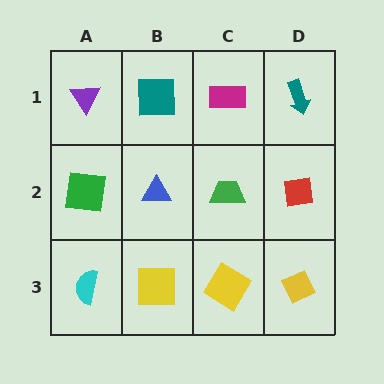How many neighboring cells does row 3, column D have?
2.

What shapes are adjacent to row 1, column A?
A green square (row 2, column A), a teal square (row 1, column B).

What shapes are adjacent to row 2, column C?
A magenta rectangle (row 1, column C), a yellow diamond (row 3, column C), a blue triangle (row 2, column B), a red square (row 2, column D).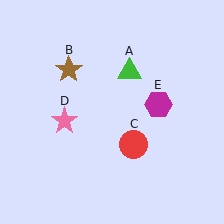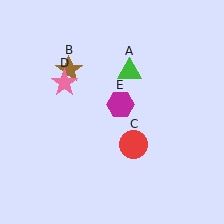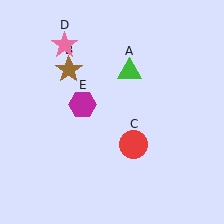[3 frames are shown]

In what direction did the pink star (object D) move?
The pink star (object D) moved up.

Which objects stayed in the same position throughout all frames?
Green triangle (object A) and brown star (object B) and red circle (object C) remained stationary.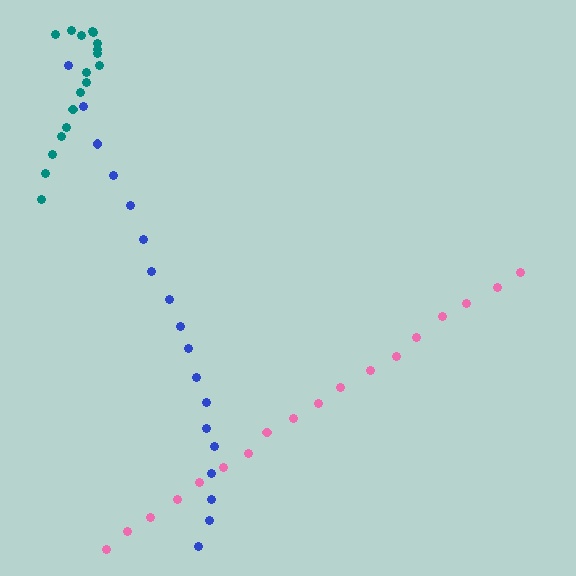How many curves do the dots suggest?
There are 3 distinct paths.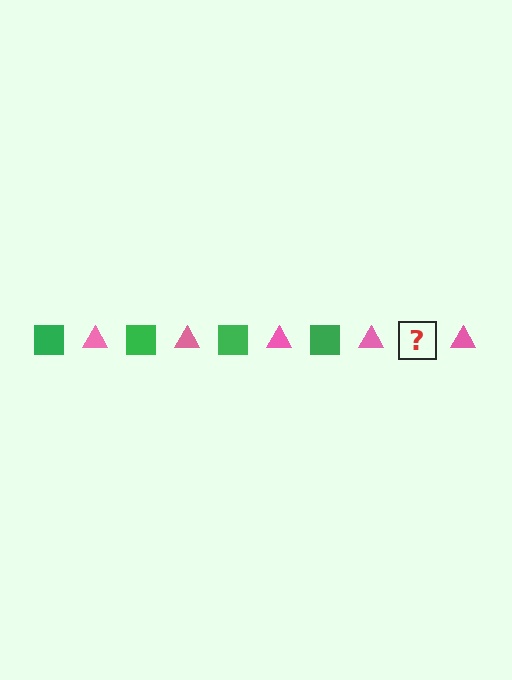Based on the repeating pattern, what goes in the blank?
The blank should be a green square.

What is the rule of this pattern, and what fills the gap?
The rule is that the pattern alternates between green square and pink triangle. The gap should be filled with a green square.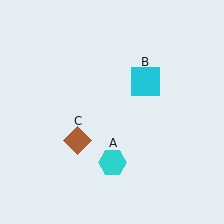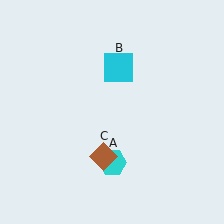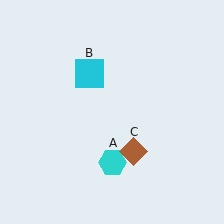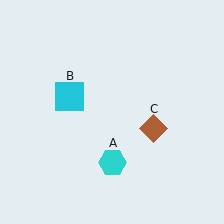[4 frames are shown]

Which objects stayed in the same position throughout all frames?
Cyan hexagon (object A) remained stationary.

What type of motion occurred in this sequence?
The cyan square (object B), brown diamond (object C) rotated counterclockwise around the center of the scene.